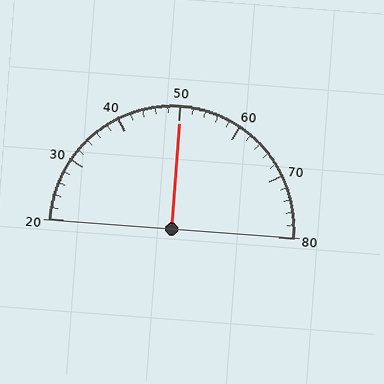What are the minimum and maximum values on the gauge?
The gauge ranges from 20 to 80.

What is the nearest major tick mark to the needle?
The nearest major tick mark is 50.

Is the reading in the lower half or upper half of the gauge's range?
The reading is in the upper half of the range (20 to 80).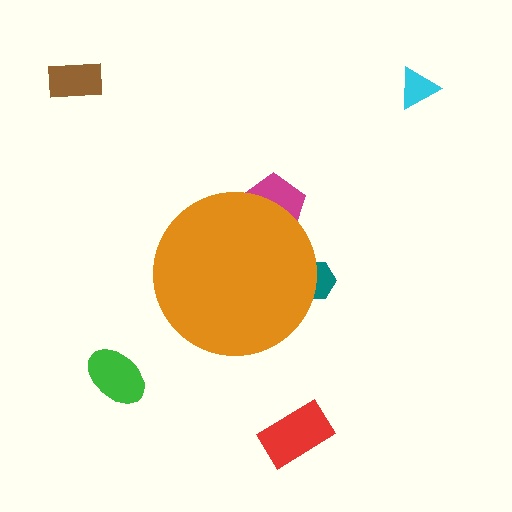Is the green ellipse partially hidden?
No, the green ellipse is fully visible.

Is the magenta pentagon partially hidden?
Yes, the magenta pentagon is partially hidden behind the orange circle.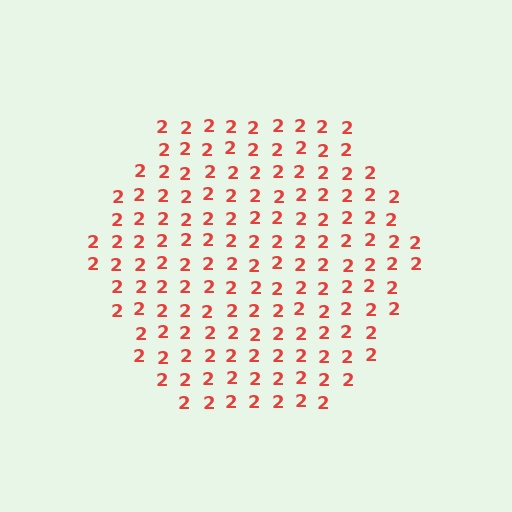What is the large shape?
The large shape is a hexagon.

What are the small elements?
The small elements are digit 2's.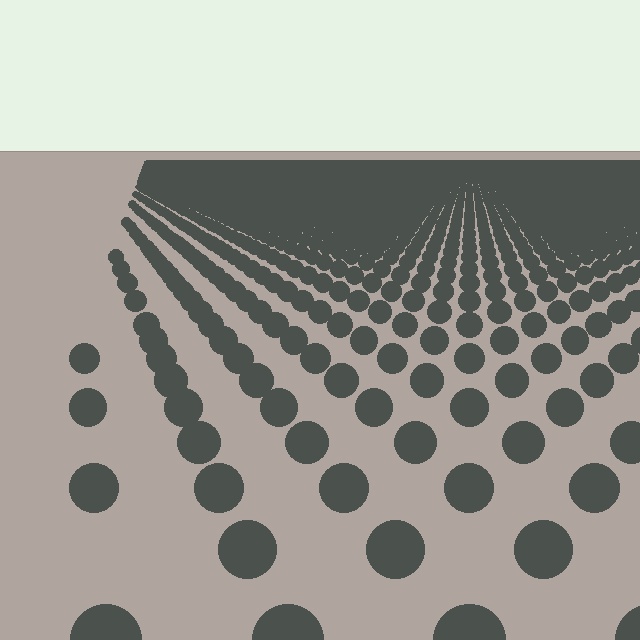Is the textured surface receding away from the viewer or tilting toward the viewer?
The surface is receding away from the viewer. Texture elements get smaller and denser toward the top.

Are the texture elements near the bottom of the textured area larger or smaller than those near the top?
Larger. Near the bottom, elements are closer to the viewer and appear at a bigger on-screen size.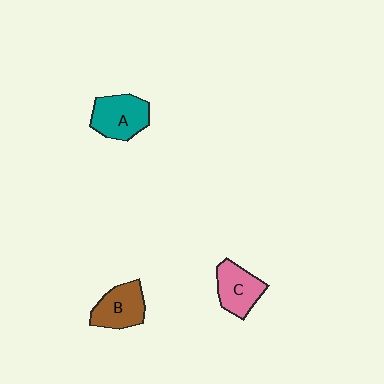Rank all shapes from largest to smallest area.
From largest to smallest: A (teal), B (brown), C (pink).